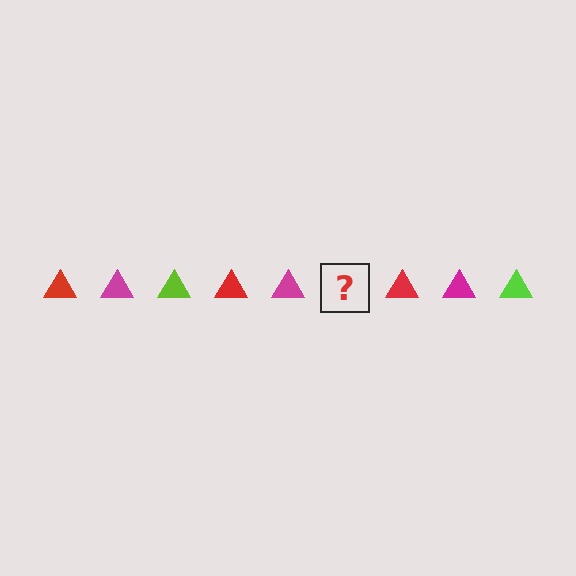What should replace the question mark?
The question mark should be replaced with a lime triangle.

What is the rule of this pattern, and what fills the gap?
The rule is that the pattern cycles through red, magenta, lime triangles. The gap should be filled with a lime triangle.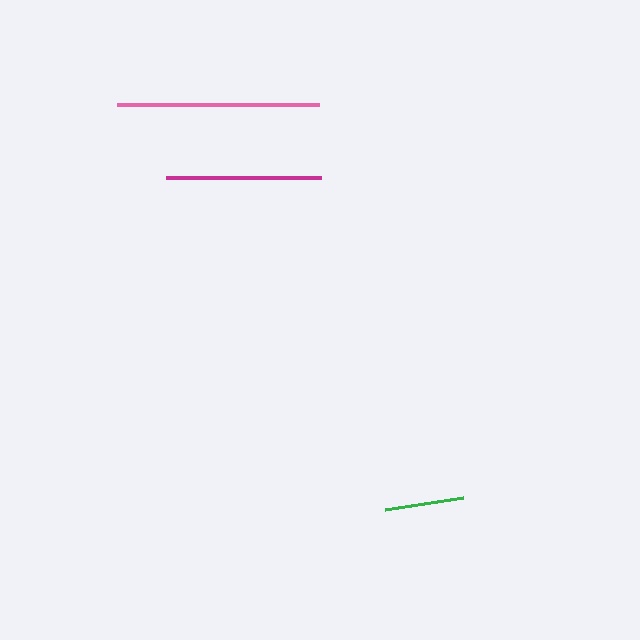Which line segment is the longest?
The pink line is the longest at approximately 202 pixels.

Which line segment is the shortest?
The green line is the shortest at approximately 79 pixels.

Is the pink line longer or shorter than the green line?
The pink line is longer than the green line.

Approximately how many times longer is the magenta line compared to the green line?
The magenta line is approximately 2.0 times the length of the green line.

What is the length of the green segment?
The green segment is approximately 79 pixels long.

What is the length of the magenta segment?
The magenta segment is approximately 154 pixels long.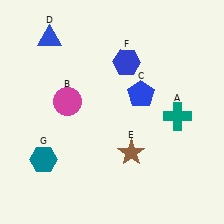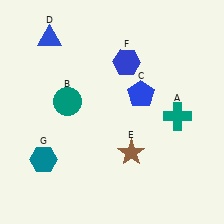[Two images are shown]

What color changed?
The circle (B) changed from magenta in Image 1 to teal in Image 2.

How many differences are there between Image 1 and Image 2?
There is 1 difference between the two images.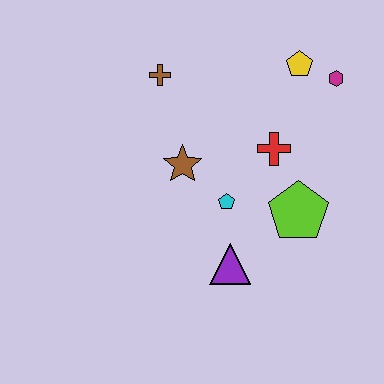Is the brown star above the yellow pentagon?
No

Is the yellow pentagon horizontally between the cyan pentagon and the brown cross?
No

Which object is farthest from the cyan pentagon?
The magenta hexagon is farthest from the cyan pentagon.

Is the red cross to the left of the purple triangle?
No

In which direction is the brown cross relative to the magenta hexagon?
The brown cross is to the left of the magenta hexagon.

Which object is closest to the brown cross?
The brown star is closest to the brown cross.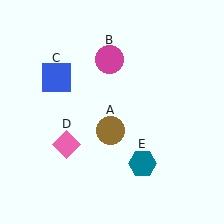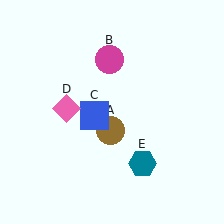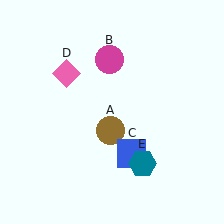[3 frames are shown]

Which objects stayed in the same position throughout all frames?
Brown circle (object A) and magenta circle (object B) and teal hexagon (object E) remained stationary.